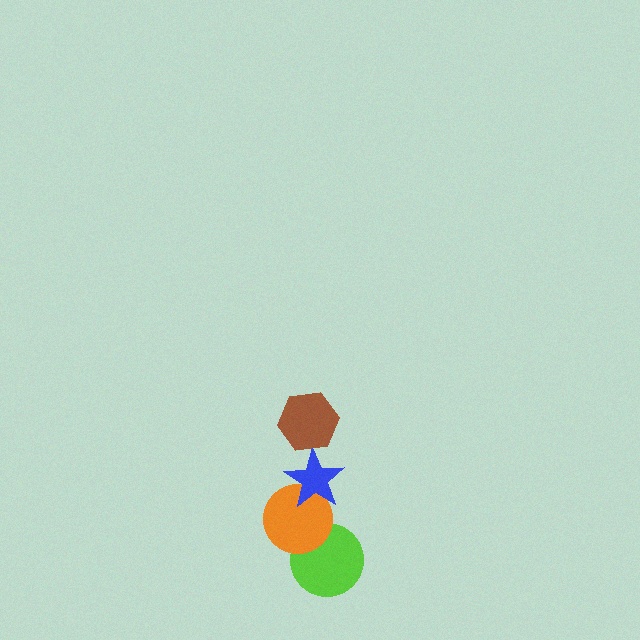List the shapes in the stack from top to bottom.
From top to bottom: the brown hexagon, the blue star, the orange circle, the lime circle.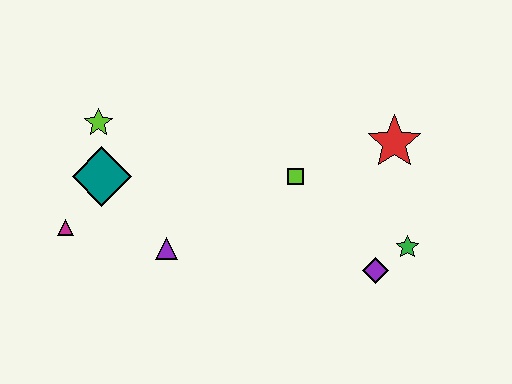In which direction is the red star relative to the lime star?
The red star is to the right of the lime star.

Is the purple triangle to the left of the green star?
Yes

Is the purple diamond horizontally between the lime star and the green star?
Yes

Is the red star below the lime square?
No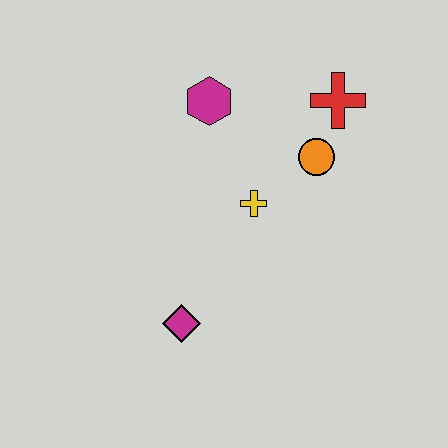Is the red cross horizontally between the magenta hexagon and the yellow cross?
No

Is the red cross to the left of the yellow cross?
No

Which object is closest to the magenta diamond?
The yellow cross is closest to the magenta diamond.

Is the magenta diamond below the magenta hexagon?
Yes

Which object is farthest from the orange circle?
The magenta diamond is farthest from the orange circle.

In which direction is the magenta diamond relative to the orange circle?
The magenta diamond is below the orange circle.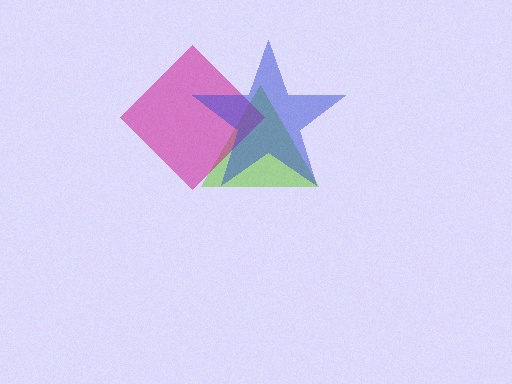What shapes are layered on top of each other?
The layered shapes are: a lime triangle, a magenta diamond, a blue star.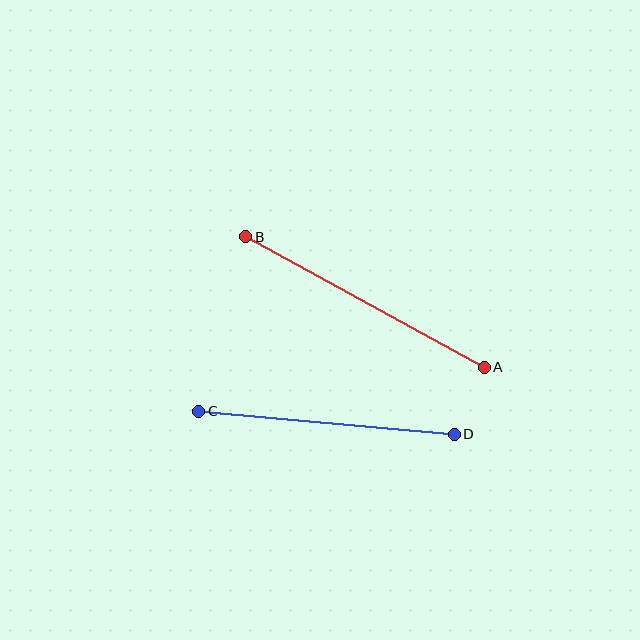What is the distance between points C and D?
The distance is approximately 256 pixels.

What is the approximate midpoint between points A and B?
The midpoint is at approximately (365, 302) pixels.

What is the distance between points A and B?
The distance is approximately 272 pixels.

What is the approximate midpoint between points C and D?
The midpoint is at approximately (327, 423) pixels.